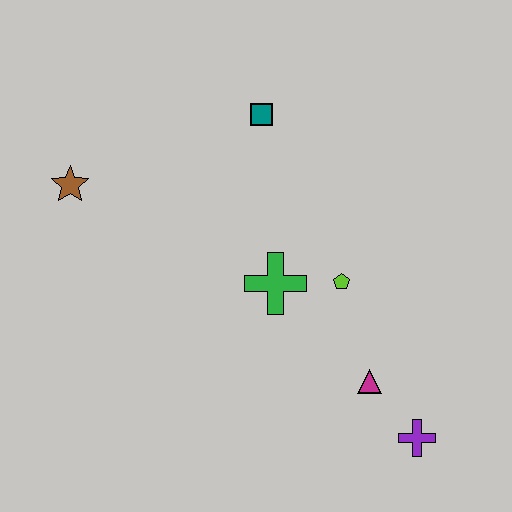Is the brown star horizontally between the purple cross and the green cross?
No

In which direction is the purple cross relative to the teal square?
The purple cross is below the teal square.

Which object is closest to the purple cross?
The magenta triangle is closest to the purple cross.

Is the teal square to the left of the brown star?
No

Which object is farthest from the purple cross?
The brown star is farthest from the purple cross.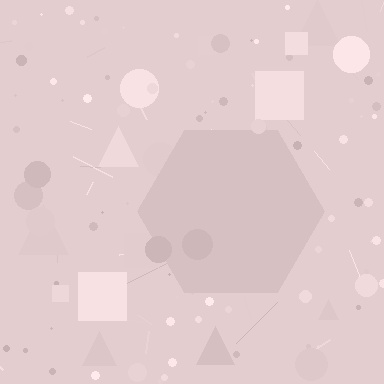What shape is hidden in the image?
A hexagon is hidden in the image.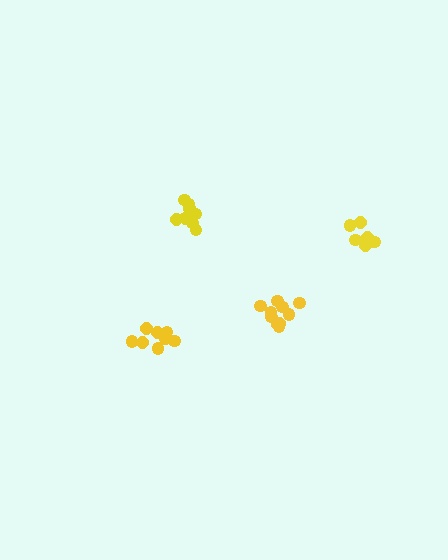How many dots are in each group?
Group 1: 10 dots, Group 2: 10 dots, Group 3: 6 dots, Group 4: 9 dots (35 total).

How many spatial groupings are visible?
There are 4 spatial groupings.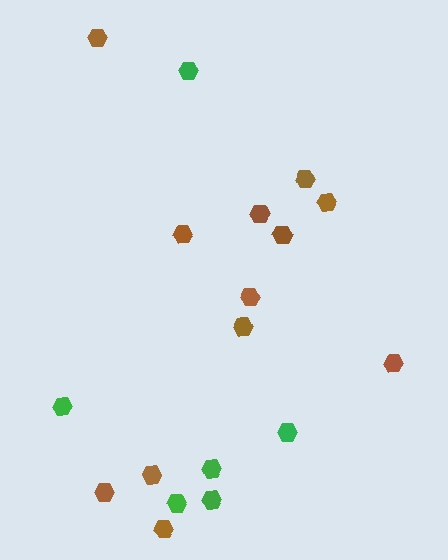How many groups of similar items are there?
There are 2 groups: one group of brown hexagons (12) and one group of green hexagons (6).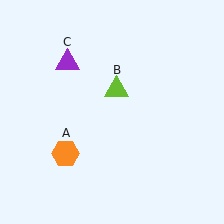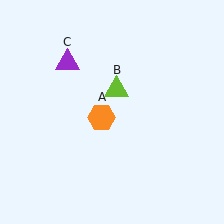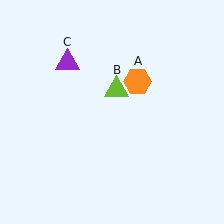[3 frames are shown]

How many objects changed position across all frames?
1 object changed position: orange hexagon (object A).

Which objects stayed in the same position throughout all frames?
Lime triangle (object B) and purple triangle (object C) remained stationary.